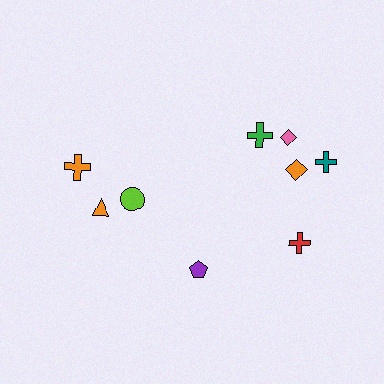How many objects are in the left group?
There are 3 objects.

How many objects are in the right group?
There are 6 objects.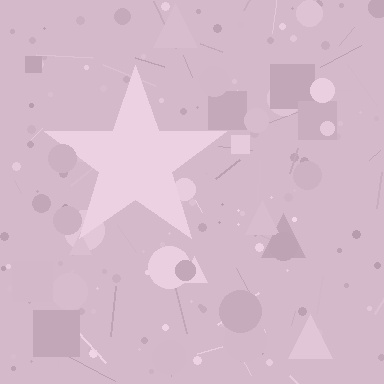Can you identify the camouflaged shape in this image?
The camouflaged shape is a star.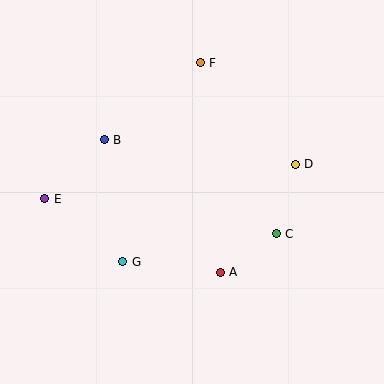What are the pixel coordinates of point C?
Point C is at (276, 234).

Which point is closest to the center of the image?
Point A at (220, 272) is closest to the center.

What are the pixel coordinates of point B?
Point B is at (104, 140).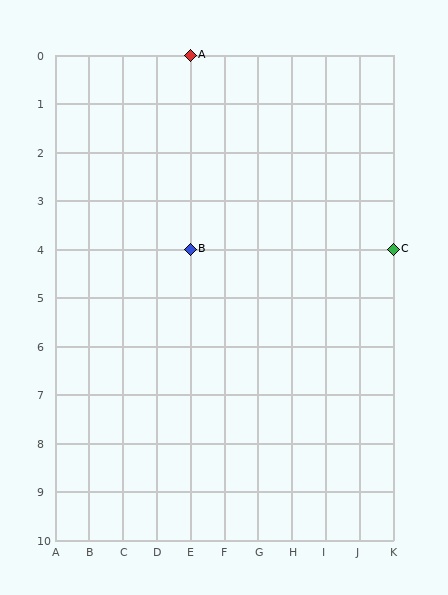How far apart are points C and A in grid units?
Points C and A are 6 columns and 4 rows apart (about 7.2 grid units diagonally).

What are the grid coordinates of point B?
Point B is at grid coordinates (E, 4).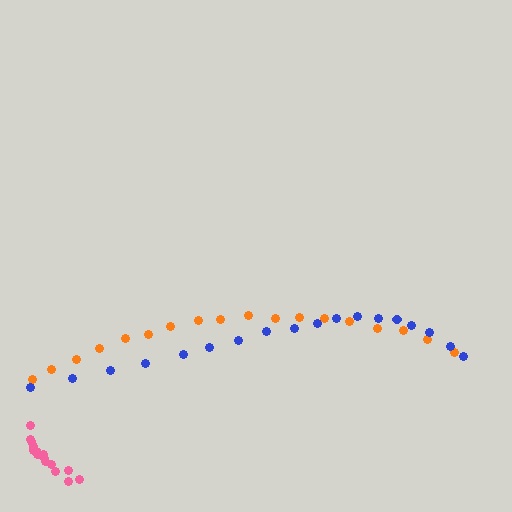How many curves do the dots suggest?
There are 3 distinct paths.